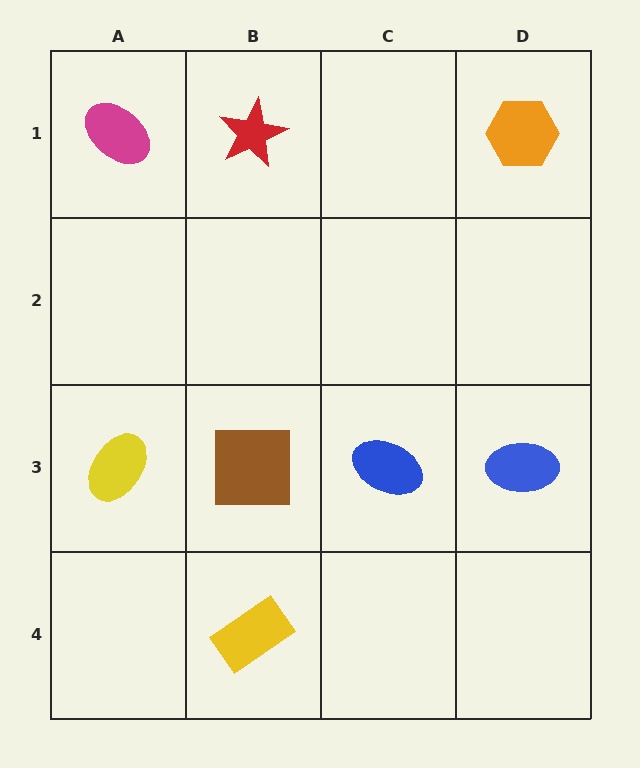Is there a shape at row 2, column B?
No, that cell is empty.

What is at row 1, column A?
A magenta ellipse.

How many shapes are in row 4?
1 shape.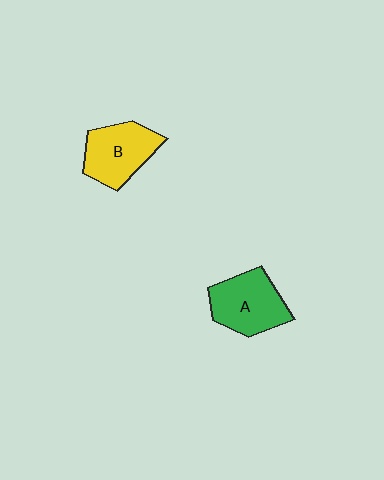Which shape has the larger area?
Shape A (green).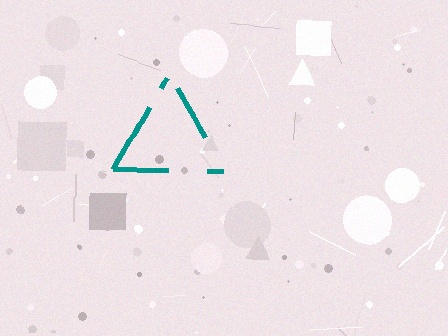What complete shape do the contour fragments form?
The contour fragments form a triangle.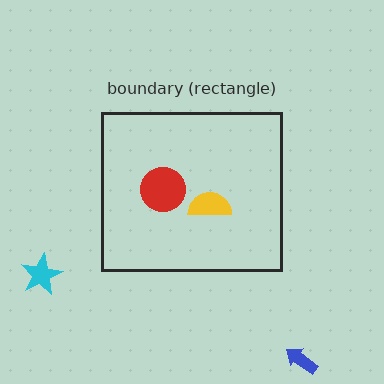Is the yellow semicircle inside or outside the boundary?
Inside.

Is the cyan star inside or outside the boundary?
Outside.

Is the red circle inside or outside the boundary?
Inside.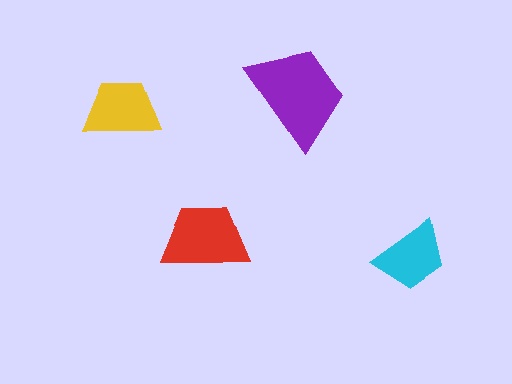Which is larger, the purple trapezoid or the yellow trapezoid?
The purple one.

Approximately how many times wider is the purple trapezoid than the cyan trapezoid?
About 1.5 times wider.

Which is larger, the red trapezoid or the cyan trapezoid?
The red one.